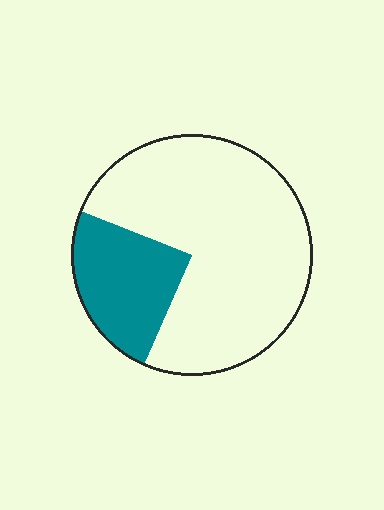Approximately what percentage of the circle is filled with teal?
Approximately 25%.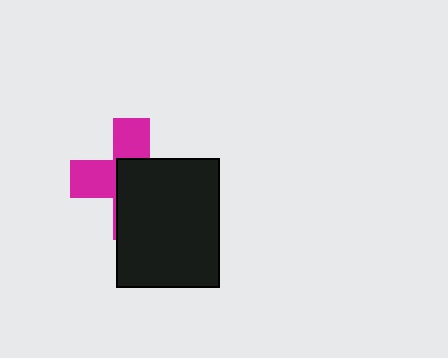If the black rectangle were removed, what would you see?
You would see the complete magenta cross.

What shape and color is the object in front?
The object in front is a black rectangle.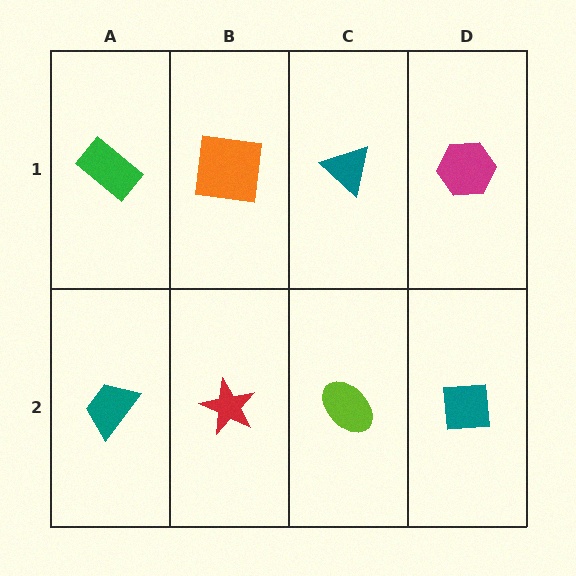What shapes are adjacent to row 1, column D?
A teal square (row 2, column D), a teal triangle (row 1, column C).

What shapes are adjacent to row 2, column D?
A magenta hexagon (row 1, column D), a lime ellipse (row 2, column C).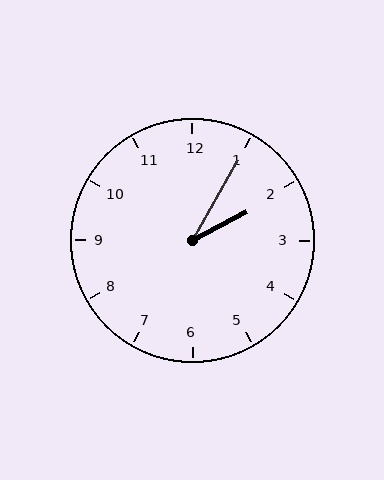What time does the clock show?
2:05.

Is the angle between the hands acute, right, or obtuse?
It is acute.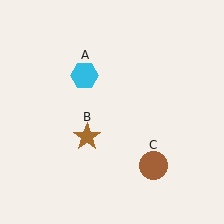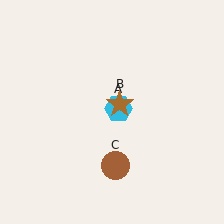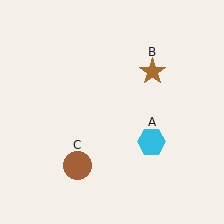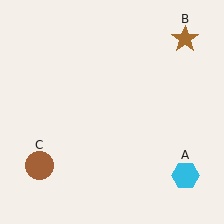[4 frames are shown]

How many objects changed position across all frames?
3 objects changed position: cyan hexagon (object A), brown star (object B), brown circle (object C).